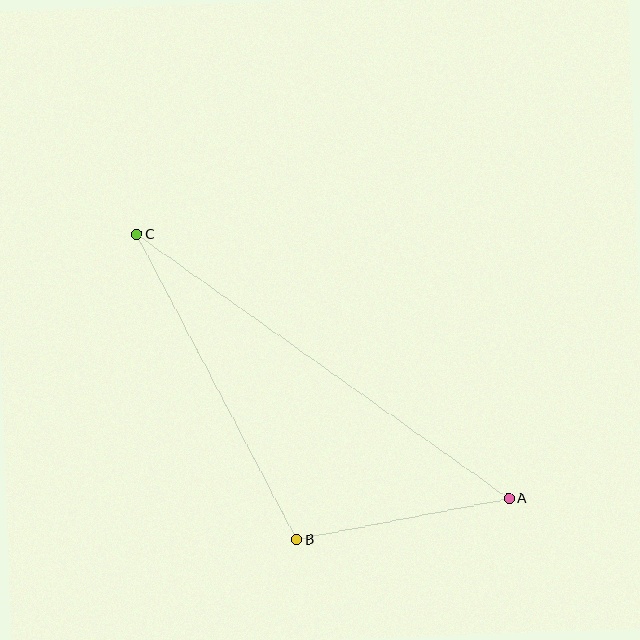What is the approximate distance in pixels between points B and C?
The distance between B and C is approximately 345 pixels.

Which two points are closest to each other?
Points A and B are closest to each other.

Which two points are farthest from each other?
Points A and C are farthest from each other.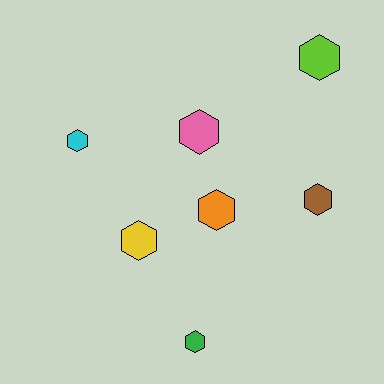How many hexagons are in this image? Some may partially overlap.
There are 7 hexagons.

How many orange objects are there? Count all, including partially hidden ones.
There is 1 orange object.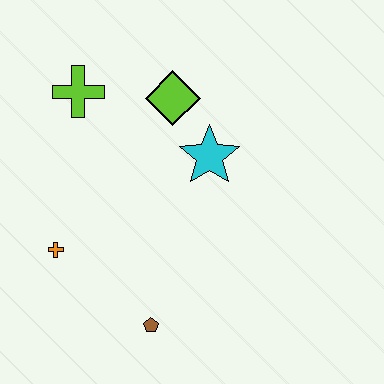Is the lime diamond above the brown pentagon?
Yes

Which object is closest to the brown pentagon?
The orange cross is closest to the brown pentagon.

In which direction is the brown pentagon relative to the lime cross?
The brown pentagon is below the lime cross.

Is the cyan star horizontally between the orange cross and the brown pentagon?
No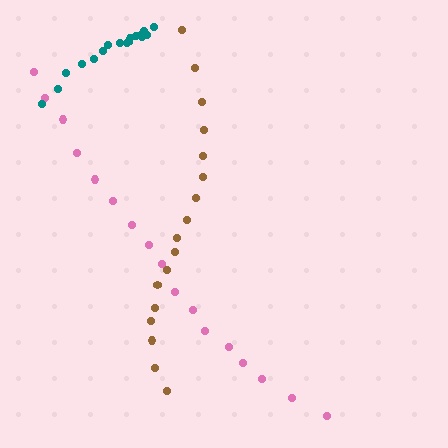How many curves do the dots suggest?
There are 3 distinct paths.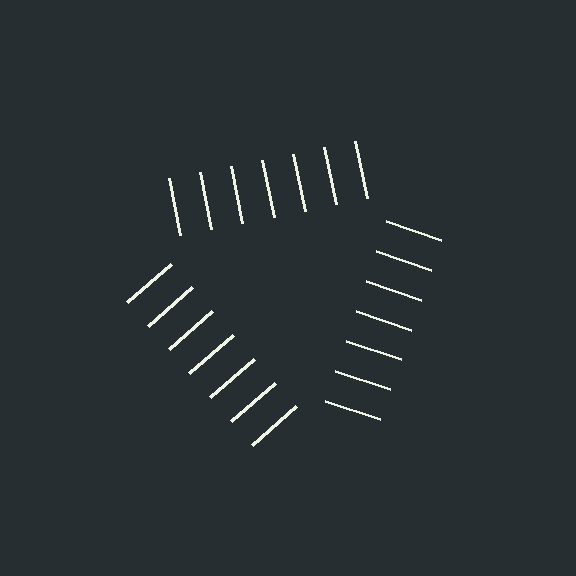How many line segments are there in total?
21 — 7 along each of the 3 edges.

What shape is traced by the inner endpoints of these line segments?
An illusory triangle — the line segments terminate on its edges but no continuous stroke is drawn.